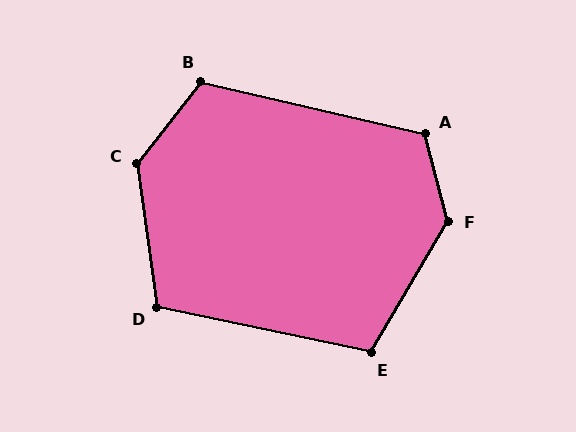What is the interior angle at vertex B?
Approximately 115 degrees (obtuse).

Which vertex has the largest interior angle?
F, at approximately 135 degrees.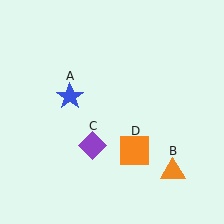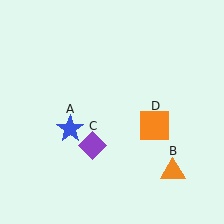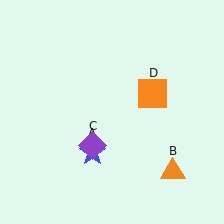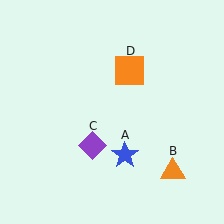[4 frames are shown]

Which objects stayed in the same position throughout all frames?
Orange triangle (object B) and purple diamond (object C) remained stationary.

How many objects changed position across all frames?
2 objects changed position: blue star (object A), orange square (object D).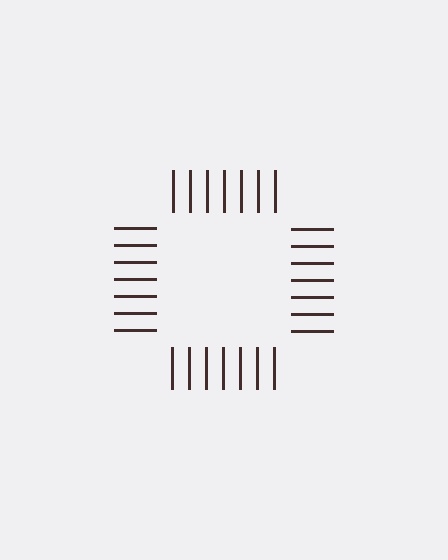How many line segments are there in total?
28 — 7 along each of the 4 edges.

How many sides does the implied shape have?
4 sides — the line-ends trace a square.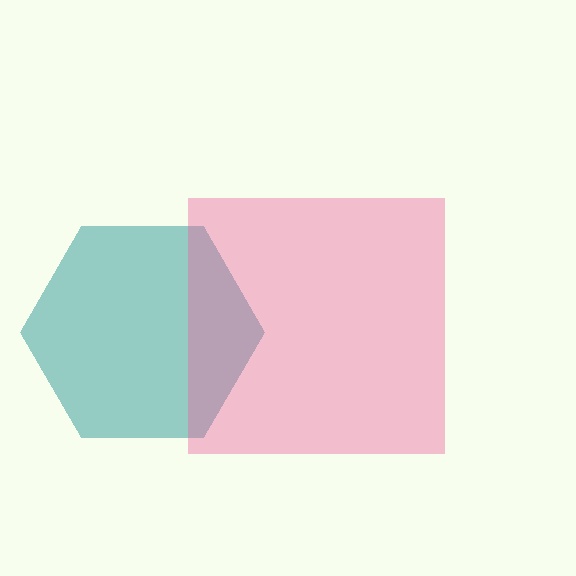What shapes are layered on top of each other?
The layered shapes are: a teal hexagon, a pink square.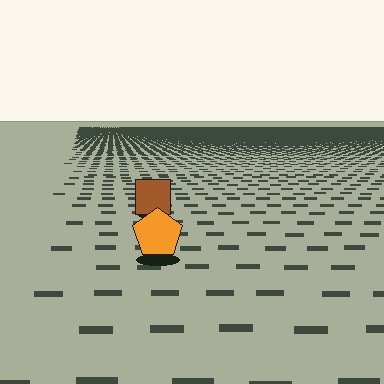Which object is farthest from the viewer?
The brown square is farthest from the viewer. It appears smaller and the ground texture around it is denser.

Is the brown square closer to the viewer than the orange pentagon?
No. The orange pentagon is closer — you can tell from the texture gradient: the ground texture is coarser near it.